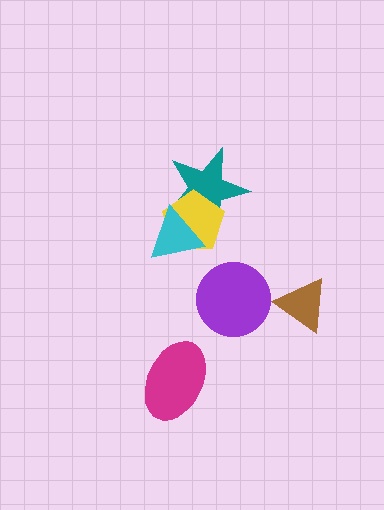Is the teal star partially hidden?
Yes, it is partially covered by another shape.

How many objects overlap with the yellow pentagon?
2 objects overlap with the yellow pentagon.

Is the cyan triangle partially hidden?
No, no other shape covers it.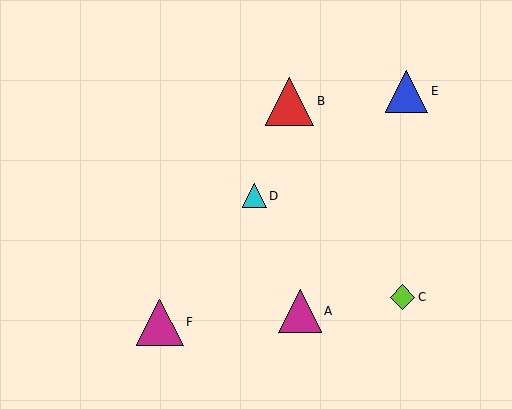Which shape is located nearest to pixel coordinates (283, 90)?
The red triangle (labeled B) at (290, 101) is nearest to that location.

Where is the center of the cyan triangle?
The center of the cyan triangle is at (254, 196).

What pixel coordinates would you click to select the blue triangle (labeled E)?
Click at (407, 91) to select the blue triangle E.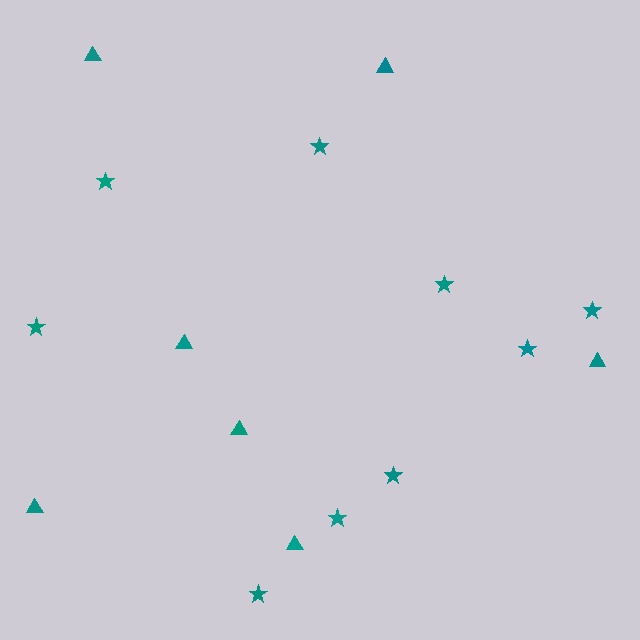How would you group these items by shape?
There are 2 groups: one group of triangles (7) and one group of stars (9).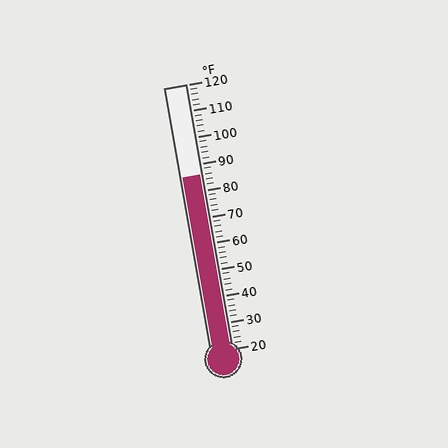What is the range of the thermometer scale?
The thermometer scale ranges from 20°F to 120°F.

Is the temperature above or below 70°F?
The temperature is above 70°F.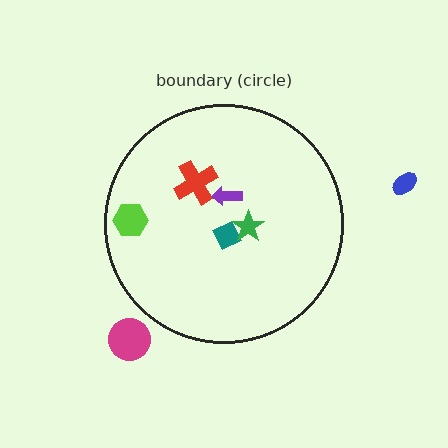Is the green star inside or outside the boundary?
Inside.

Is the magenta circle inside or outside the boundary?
Outside.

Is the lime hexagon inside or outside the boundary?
Inside.